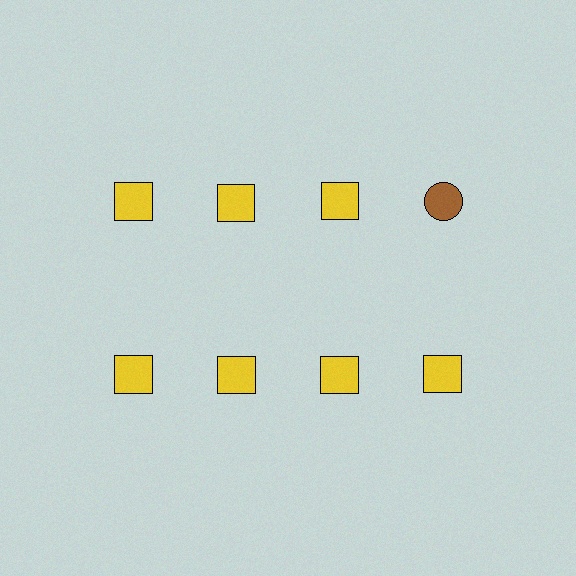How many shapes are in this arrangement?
There are 8 shapes arranged in a grid pattern.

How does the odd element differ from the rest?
It differs in both color (brown instead of yellow) and shape (circle instead of square).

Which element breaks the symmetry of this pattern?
The brown circle in the top row, second from right column breaks the symmetry. All other shapes are yellow squares.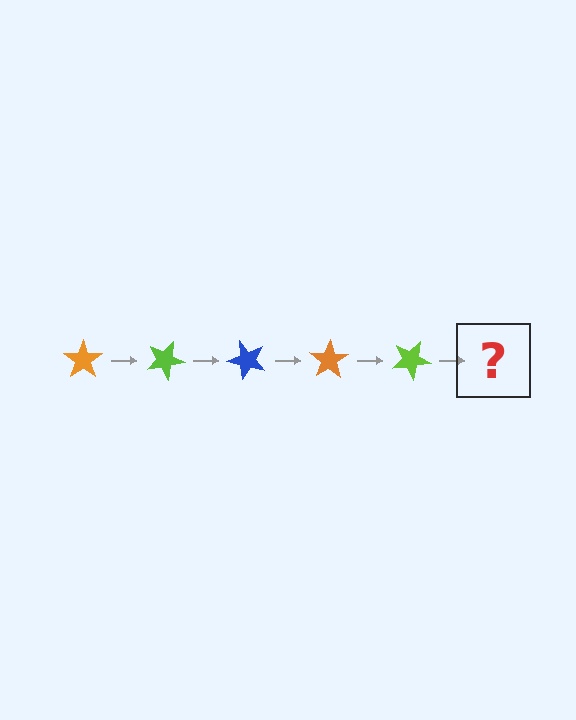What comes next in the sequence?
The next element should be a blue star, rotated 125 degrees from the start.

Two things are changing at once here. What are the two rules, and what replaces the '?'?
The two rules are that it rotates 25 degrees each step and the color cycles through orange, lime, and blue. The '?' should be a blue star, rotated 125 degrees from the start.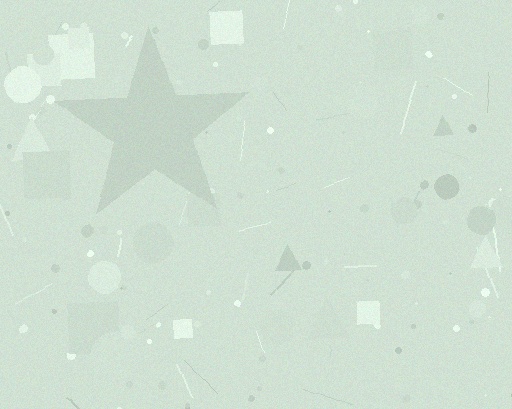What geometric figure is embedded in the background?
A star is embedded in the background.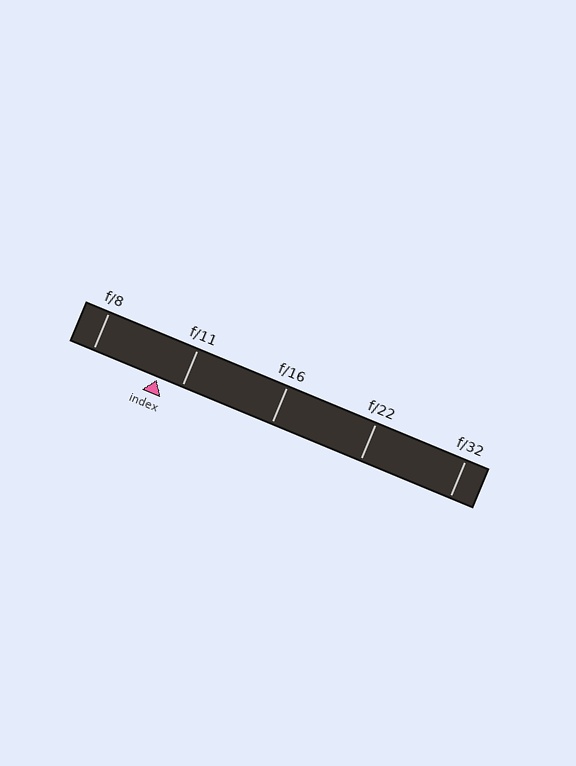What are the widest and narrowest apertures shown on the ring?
The widest aperture shown is f/8 and the narrowest is f/32.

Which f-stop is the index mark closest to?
The index mark is closest to f/11.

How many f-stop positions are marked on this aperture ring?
There are 5 f-stop positions marked.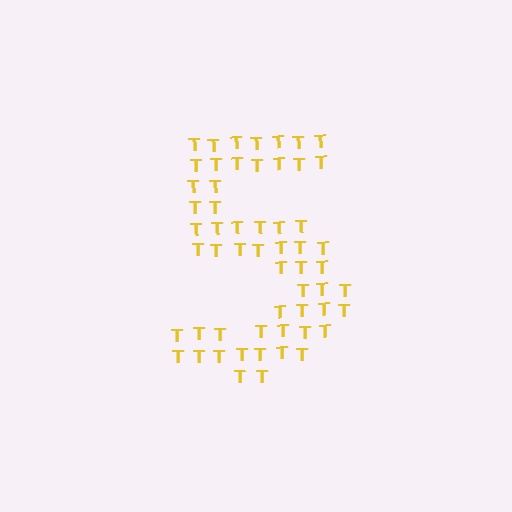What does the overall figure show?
The overall figure shows the digit 5.